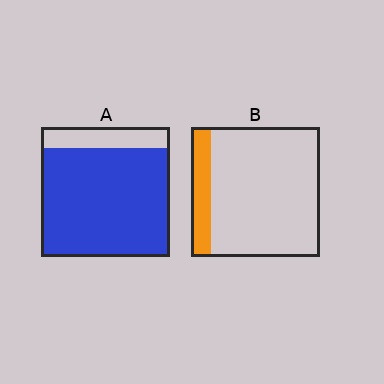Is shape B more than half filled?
No.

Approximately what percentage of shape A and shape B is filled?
A is approximately 85% and B is approximately 15%.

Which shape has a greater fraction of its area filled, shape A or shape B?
Shape A.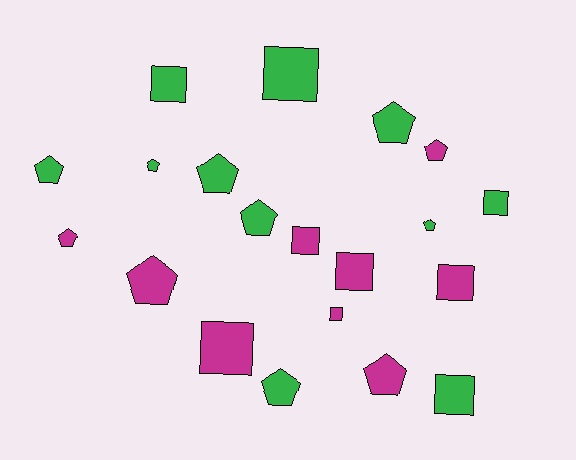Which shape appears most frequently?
Pentagon, with 11 objects.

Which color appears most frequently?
Green, with 11 objects.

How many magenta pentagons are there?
There are 4 magenta pentagons.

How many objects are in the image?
There are 20 objects.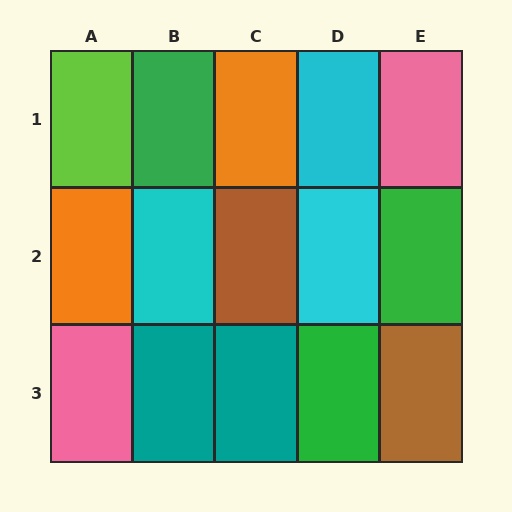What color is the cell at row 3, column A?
Pink.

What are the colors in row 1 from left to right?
Lime, green, orange, cyan, pink.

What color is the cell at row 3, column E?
Brown.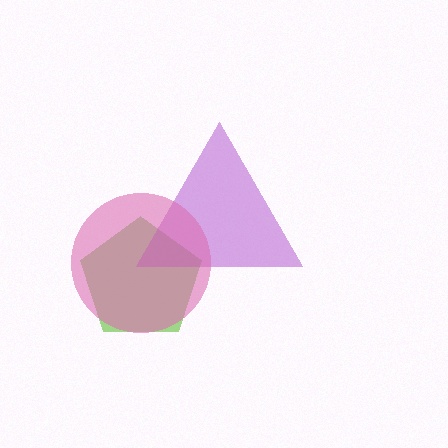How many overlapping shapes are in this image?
There are 3 overlapping shapes in the image.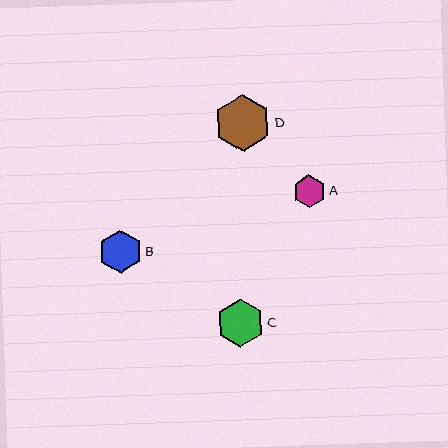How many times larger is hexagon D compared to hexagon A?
Hexagon D is approximately 1.8 times the size of hexagon A.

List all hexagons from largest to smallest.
From largest to smallest: D, C, B, A.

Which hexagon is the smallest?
Hexagon A is the smallest with a size of approximately 32 pixels.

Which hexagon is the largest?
Hexagon D is the largest with a size of approximately 57 pixels.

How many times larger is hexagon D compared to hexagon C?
Hexagon D is approximately 1.2 times the size of hexagon C.